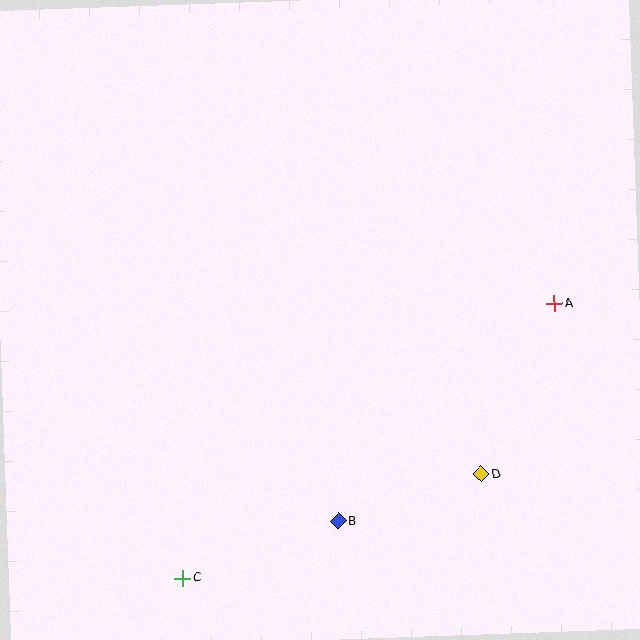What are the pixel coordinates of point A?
Point A is at (554, 303).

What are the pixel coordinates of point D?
Point D is at (481, 474).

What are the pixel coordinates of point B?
Point B is at (338, 521).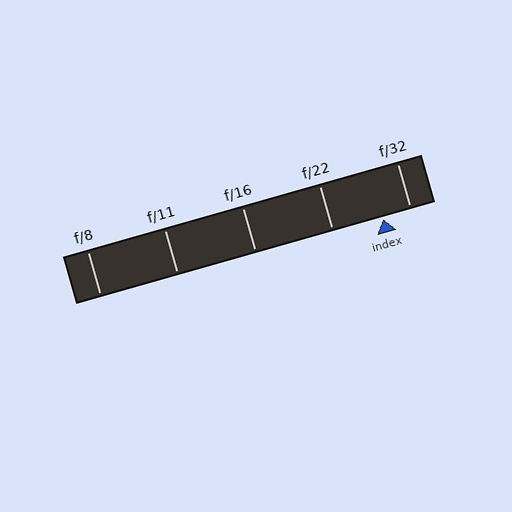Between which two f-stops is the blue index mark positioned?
The index mark is between f/22 and f/32.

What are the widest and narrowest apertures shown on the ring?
The widest aperture shown is f/8 and the narrowest is f/32.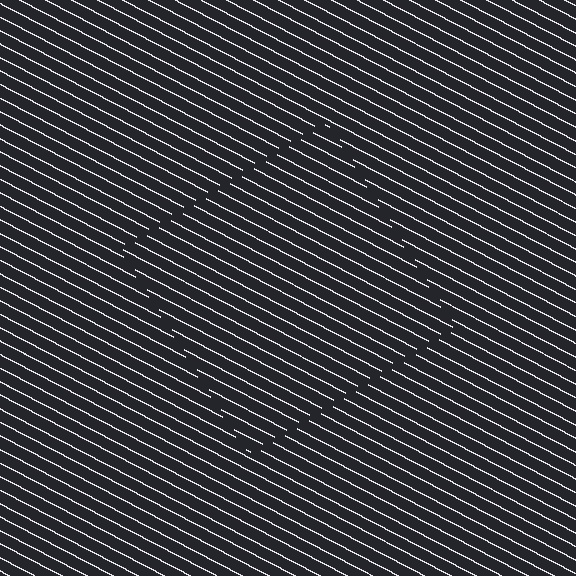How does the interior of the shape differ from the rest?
The interior of the shape contains the same grating, shifted by half a period — the contour is defined by the phase discontinuity where line-ends from the inner and outer gratings abut.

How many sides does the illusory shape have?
4 sides — the line-ends trace a square.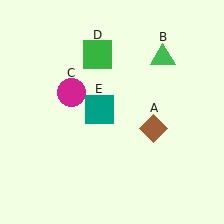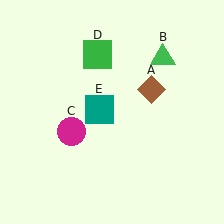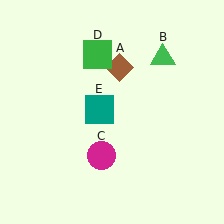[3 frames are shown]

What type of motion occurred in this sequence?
The brown diamond (object A), magenta circle (object C) rotated counterclockwise around the center of the scene.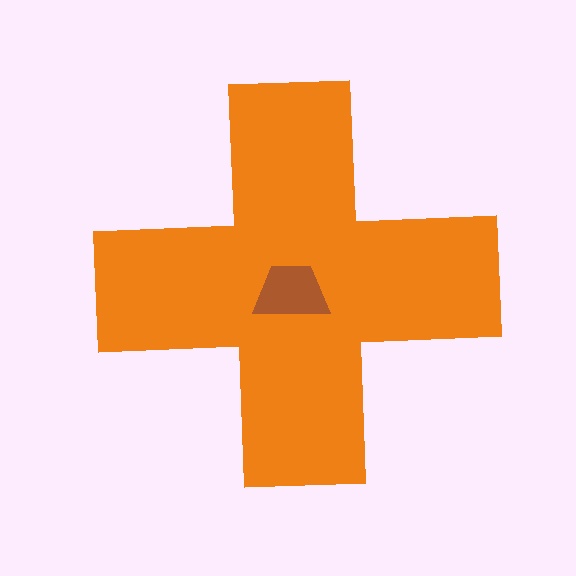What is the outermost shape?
The orange cross.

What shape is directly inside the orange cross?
The brown trapezoid.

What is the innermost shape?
The brown trapezoid.